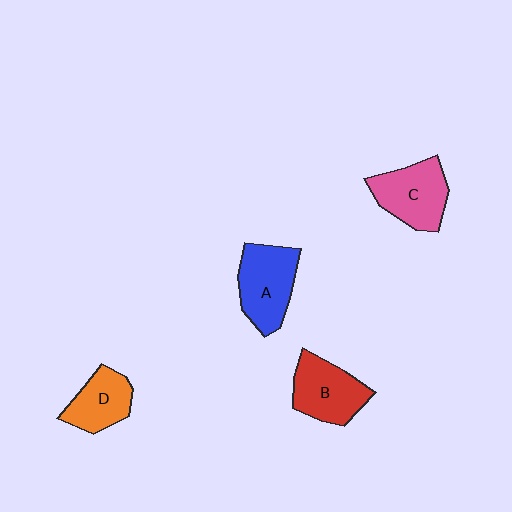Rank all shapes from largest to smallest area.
From largest to smallest: A (blue), C (pink), B (red), D (orange).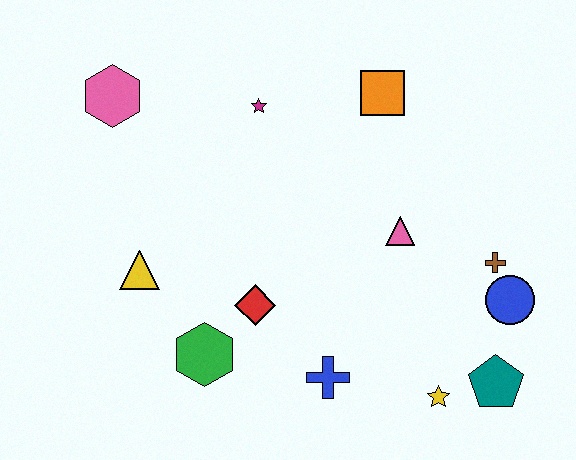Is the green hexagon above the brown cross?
No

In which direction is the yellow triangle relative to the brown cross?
The yellow triangle is to the left of the brown cross.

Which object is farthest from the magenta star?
The teal pentagon is farthest from the magenta star.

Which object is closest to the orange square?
The magenta star is closest to the orange square.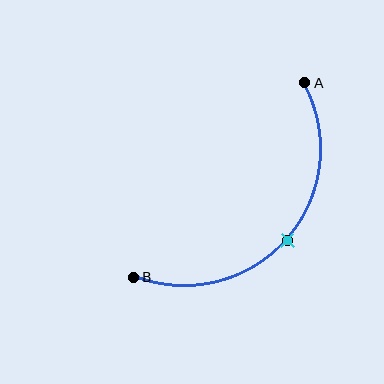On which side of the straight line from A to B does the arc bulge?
The arc bulges below and to the right of the straight line connecting A and B.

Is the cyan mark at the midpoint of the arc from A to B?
Yes. The cyan mark lies on the arc at equal arc-length from both A and B — it is the arc midpoint.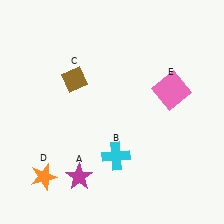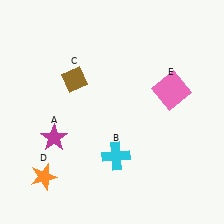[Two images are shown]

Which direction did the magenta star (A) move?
The magenta star (A) moved up.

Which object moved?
The magenta star (A) moved up.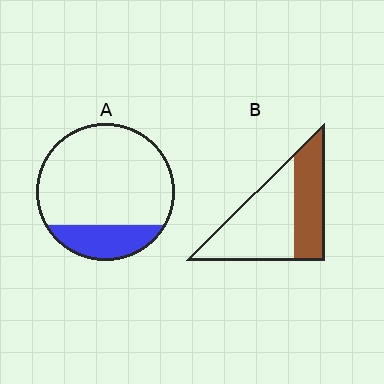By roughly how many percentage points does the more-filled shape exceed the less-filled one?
By roughly 20 percentage points (B over A).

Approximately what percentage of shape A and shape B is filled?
A is approximately 20% and B is approximately 40%.